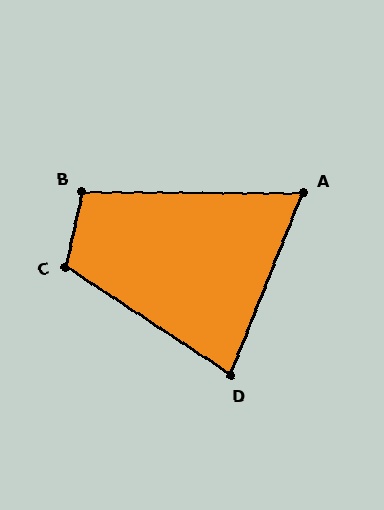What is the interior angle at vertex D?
Approximately 78 degrees (acute).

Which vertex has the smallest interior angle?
A, at approximately 69 degrees.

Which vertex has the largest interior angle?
C, at approximately 111 degrees.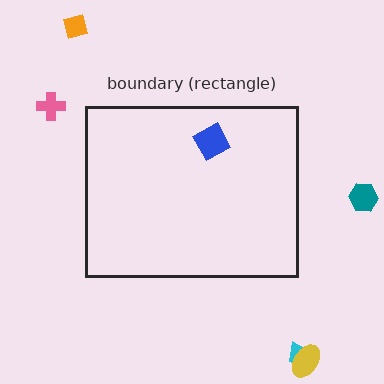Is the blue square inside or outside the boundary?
Inside.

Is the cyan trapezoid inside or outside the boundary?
Outside.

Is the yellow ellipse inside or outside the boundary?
Outside.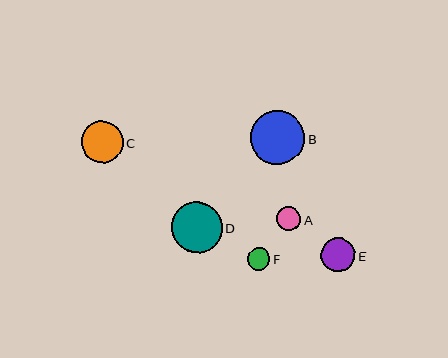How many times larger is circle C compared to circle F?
Circle C is approximately 1.8 times the size of circle F.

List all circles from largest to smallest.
From largest to smallest: B, D, C, E, A, F.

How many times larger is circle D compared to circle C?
Circle D is approximately 1.2 times the size of circle C.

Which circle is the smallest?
Circle F is the smallest with a size of approximately 22 pixels.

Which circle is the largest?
Circle B is the largest with a size of approximately 54 pixels.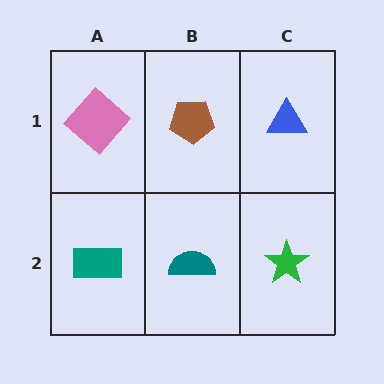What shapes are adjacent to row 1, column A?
A teal rectangle (row 2, column A), a brown pentagon (row 1, column B).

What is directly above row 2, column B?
A brown pentagon.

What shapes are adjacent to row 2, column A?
A pink diamond (row 1, column A), a teal semicircle (row 2, column B).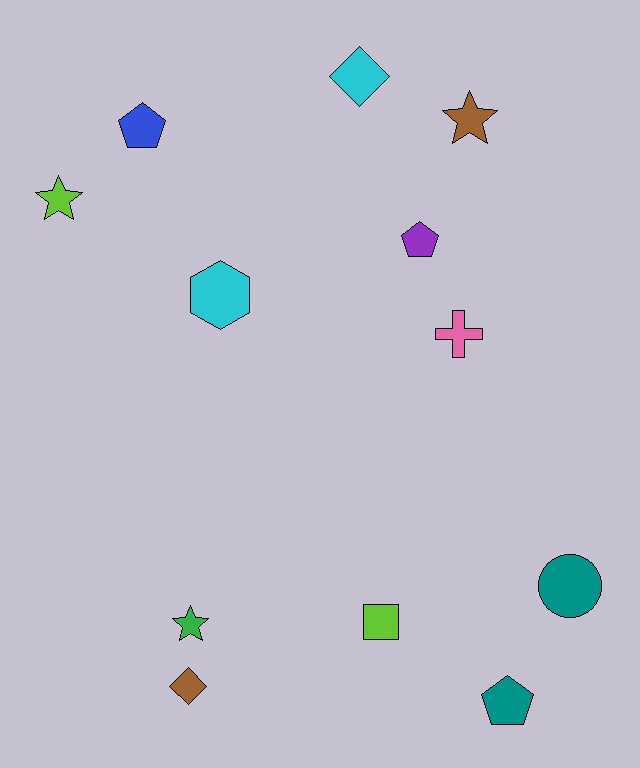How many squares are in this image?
There is 1 square.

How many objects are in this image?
There are 12 objects.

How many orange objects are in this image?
There are no orange objects.